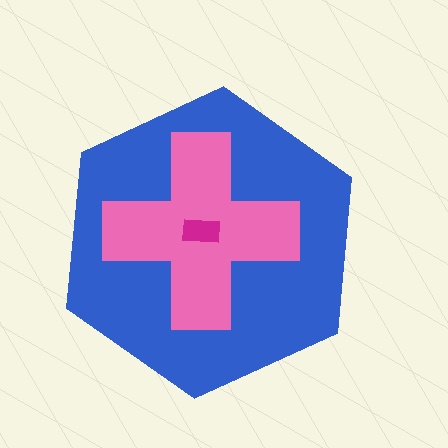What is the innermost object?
The magenta rectangle.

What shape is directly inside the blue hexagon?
The pink cross.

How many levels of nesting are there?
3.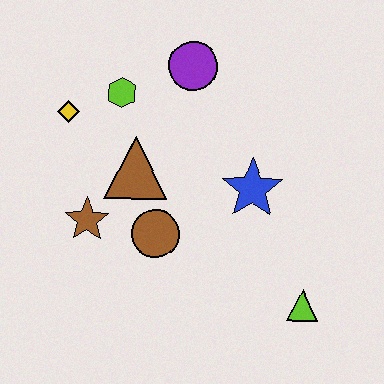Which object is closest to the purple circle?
The lime hexagon is closest to the purple circle.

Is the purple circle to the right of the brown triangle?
Yes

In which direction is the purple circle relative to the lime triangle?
The purple circle is above the lime triangle.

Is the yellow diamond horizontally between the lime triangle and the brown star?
No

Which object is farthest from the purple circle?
The lime triangle is farthest from the purple circle.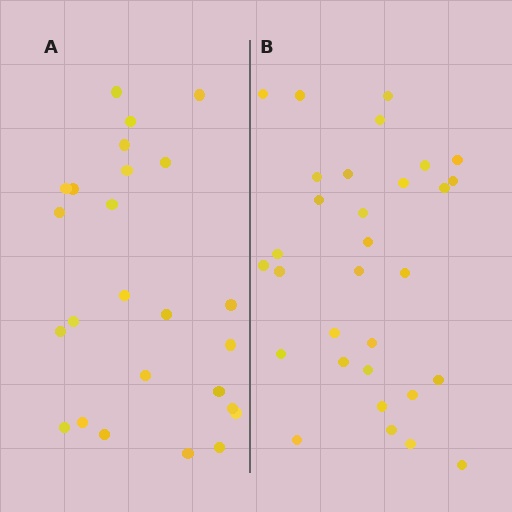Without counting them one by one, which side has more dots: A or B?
Region B (the right region) has more dots.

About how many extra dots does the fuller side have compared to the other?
Region B has about 6 more dots than region A.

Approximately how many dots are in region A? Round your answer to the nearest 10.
About 20 dots. (The exact count is 25, which rounds to 20.)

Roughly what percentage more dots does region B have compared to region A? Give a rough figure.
About 25% more.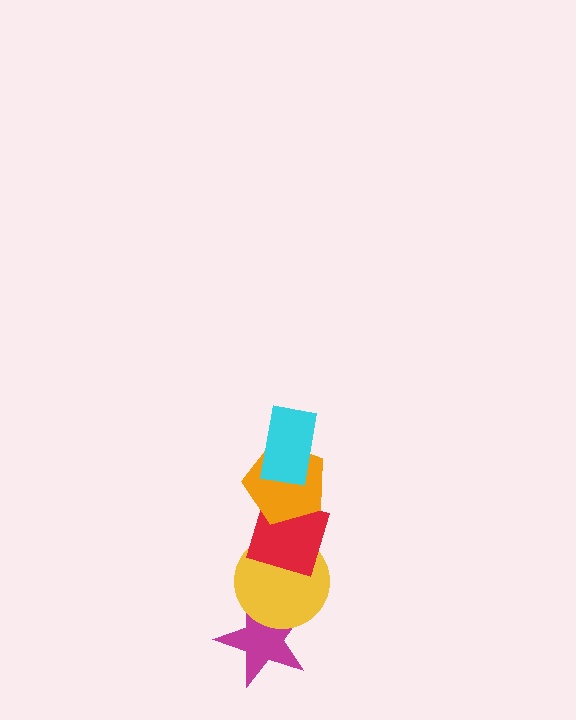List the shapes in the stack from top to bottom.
From top to bottom: the cyan rectangle, the orange pentagon, the red diamond, the yellow circle, the magenta star.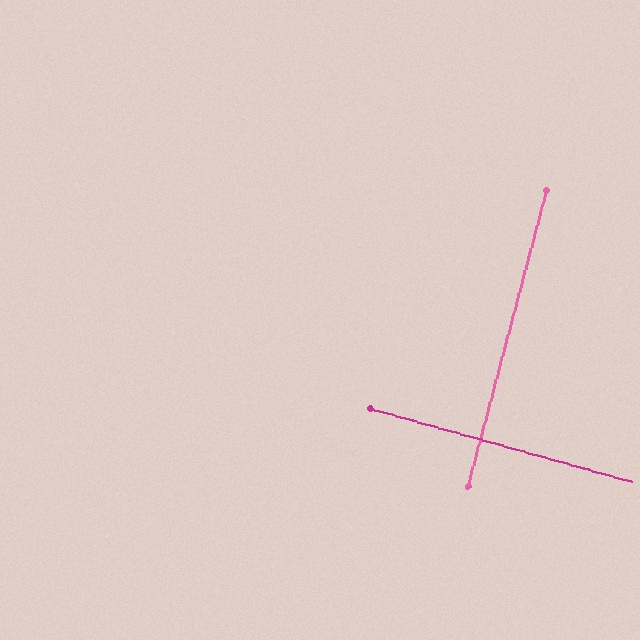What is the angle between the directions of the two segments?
Approximately 89 degrees.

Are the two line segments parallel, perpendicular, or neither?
Perpendicular — they meet at approximately 89°.